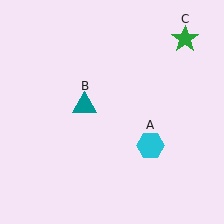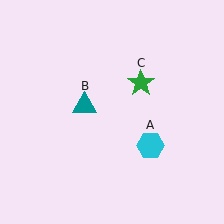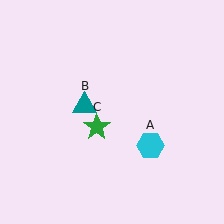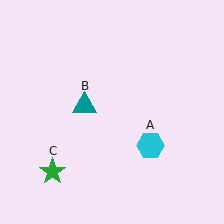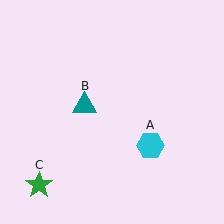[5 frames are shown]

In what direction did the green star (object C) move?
The green star (object C) moved down and to the left.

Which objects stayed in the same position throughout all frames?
Cyan hexagon (object A) and teal triangle (object B) remained stationary.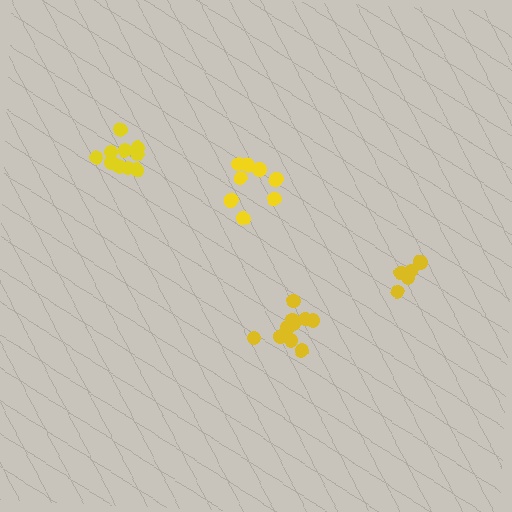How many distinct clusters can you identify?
There are 4 distinct clusters.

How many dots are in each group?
Group 1: 10 dots, Group 2: 8 dots, Group 3: 11 dots, Group 4: 5 dots (34 total).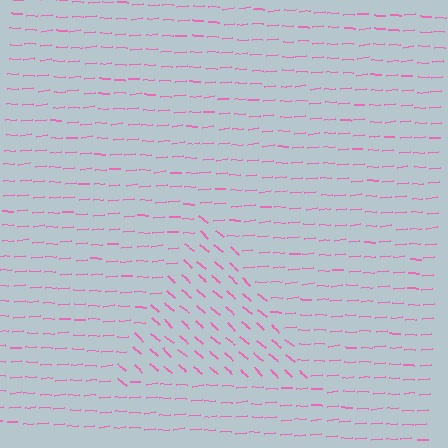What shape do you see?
I see a triangle.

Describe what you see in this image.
The image is filled with small pink line segments. A triangle region in the image has lines oriented differently from the surrounding lines, creating a visible texture boundary.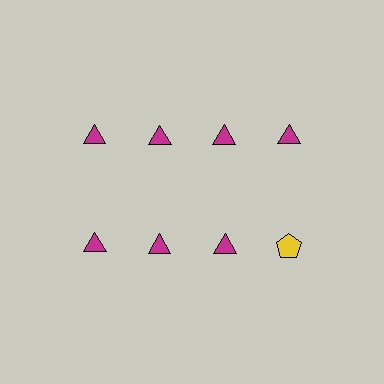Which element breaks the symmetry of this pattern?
The yellow pentagon in the second row, second from right column breaks the symmetry. All other shapes are magenta triangles.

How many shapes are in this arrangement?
There are 8 shapes arranged in a grid pattern.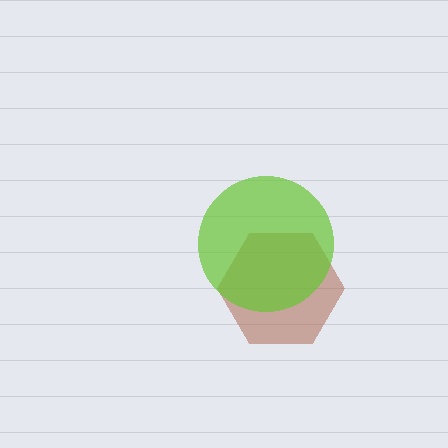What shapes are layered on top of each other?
The layered shapes are: a brown hexagon, a lime circle.